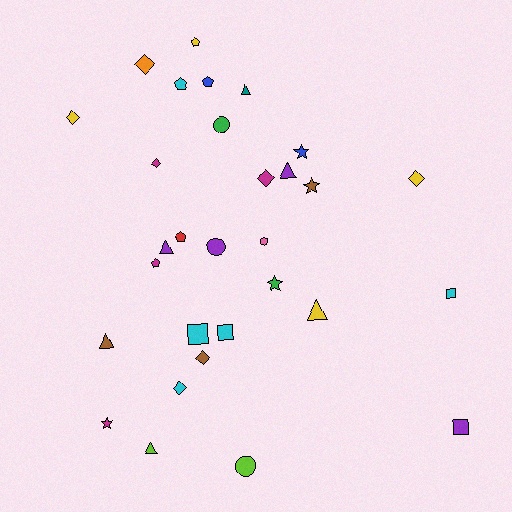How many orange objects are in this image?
There is 1 orange object.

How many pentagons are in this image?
There are 5 pentagons.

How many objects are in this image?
There are 30 objects.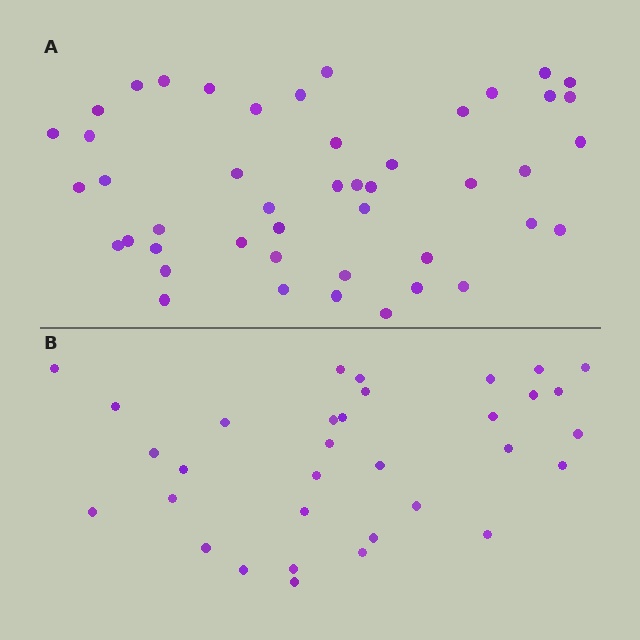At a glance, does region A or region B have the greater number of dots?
Region A (the top region) has more dots.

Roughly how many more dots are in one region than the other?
Region A has approximately 15 more dots than region B.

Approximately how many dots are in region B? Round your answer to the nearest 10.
About 30 dots. (The exact count is 33, which rounds to 30.)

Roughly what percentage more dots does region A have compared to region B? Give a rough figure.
About 40% more.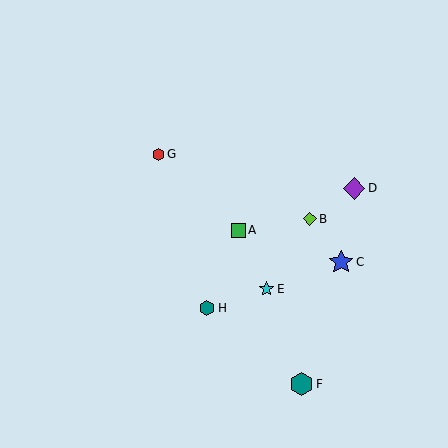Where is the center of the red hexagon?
The center of the red hexagon is at (158, 154).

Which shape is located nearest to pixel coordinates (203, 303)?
The teal hexagon (labeled H) at (207, 308) is nearest to that location.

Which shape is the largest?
The blue star (labeled C) is the largest.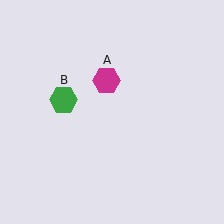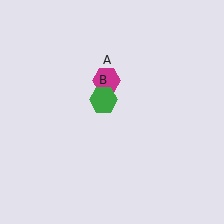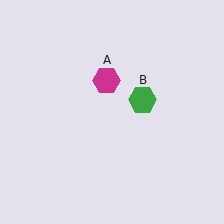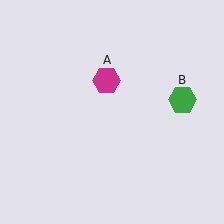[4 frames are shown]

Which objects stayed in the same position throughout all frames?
Magenta hexagon (object A) remained stationary.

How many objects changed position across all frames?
1 object changed position: green hexagon (object B).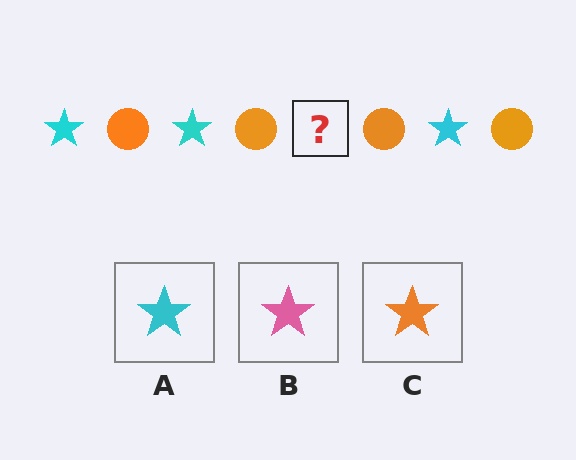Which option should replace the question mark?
Option A.